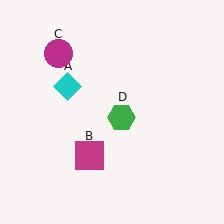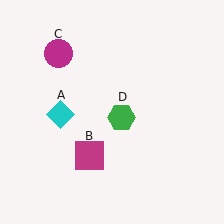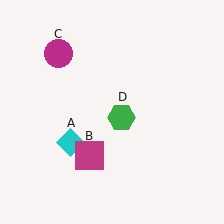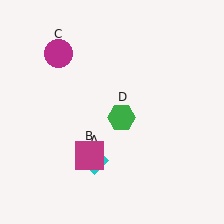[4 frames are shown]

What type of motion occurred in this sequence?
The cyan diamond (object A) rotated counterclockwise around the center of the scene.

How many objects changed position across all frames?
1 object changed position: cyan diamond (object A).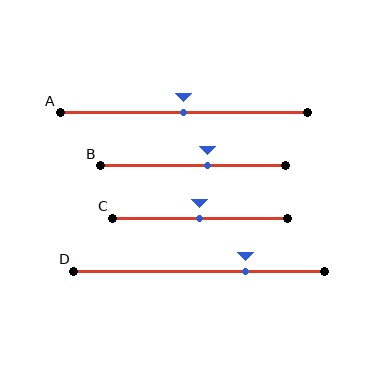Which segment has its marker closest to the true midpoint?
Segment A has its marker closest to the true midpoint.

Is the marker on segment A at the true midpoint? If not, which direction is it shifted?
Yes, the marker on segment A is at the true midpoint.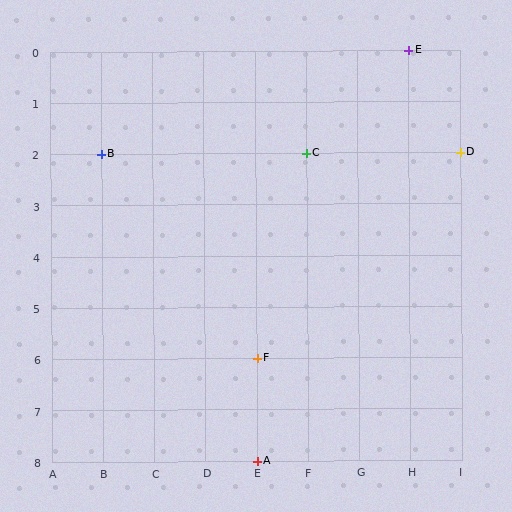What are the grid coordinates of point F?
Point F is at grid coordinates (E, 6).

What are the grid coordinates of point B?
Point B is at grid coordinates (B, 2).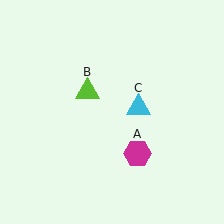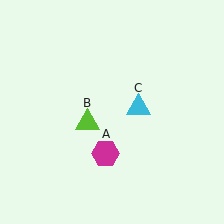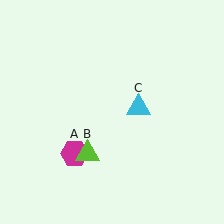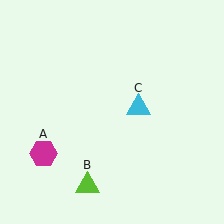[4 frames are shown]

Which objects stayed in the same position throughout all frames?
Cyan triangle (object C) remained stationary.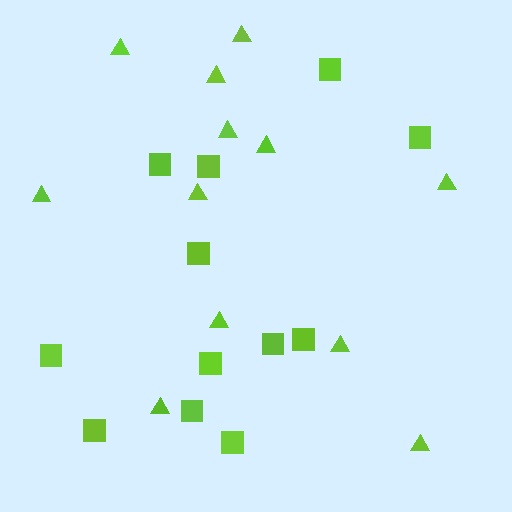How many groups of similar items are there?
There are 2 groups: one group of squares (12) and one group of triangles (12).